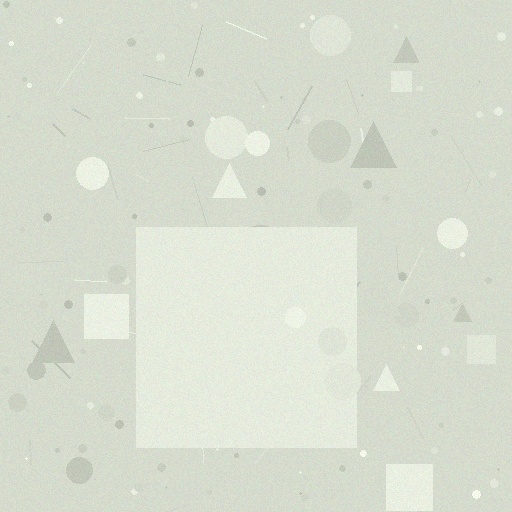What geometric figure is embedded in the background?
A square is embedded in the background.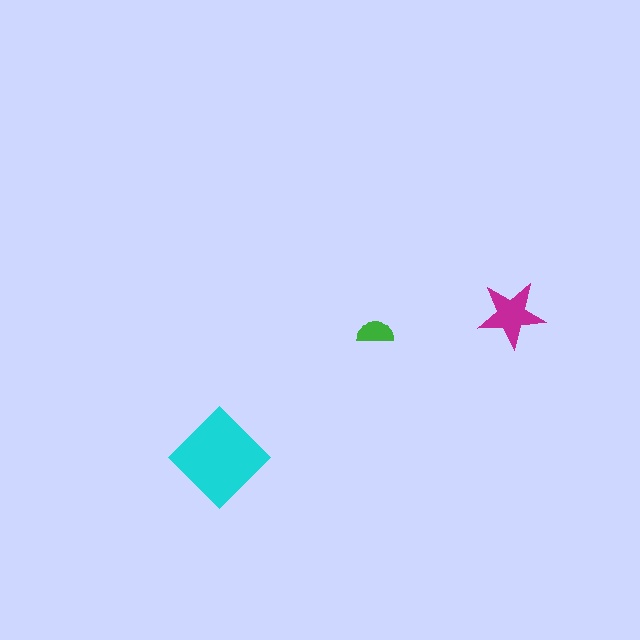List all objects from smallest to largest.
The green semicircle, the magenta star, the cyan diamond.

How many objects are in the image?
There are 3 objects in the image.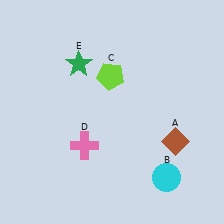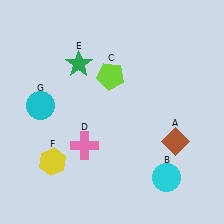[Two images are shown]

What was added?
A yellow hexagon (F), a cyan circle (G) were added in Image 2.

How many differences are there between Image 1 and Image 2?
There are 2 differences between the two images.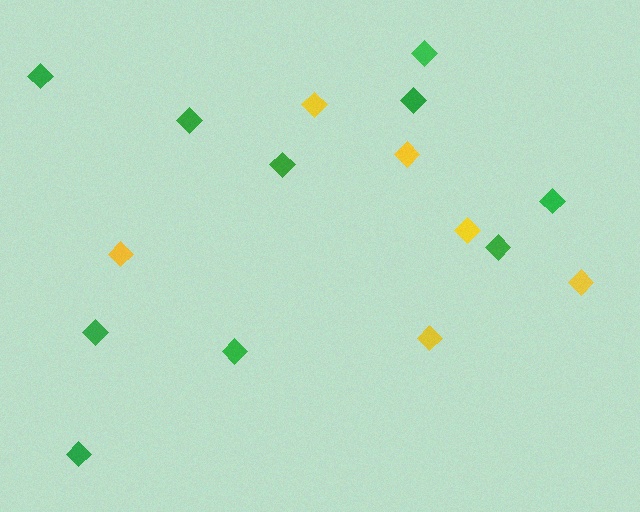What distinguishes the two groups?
There are 2 groups: one group of green diamonds (10) and one group of yellow diamonds (6).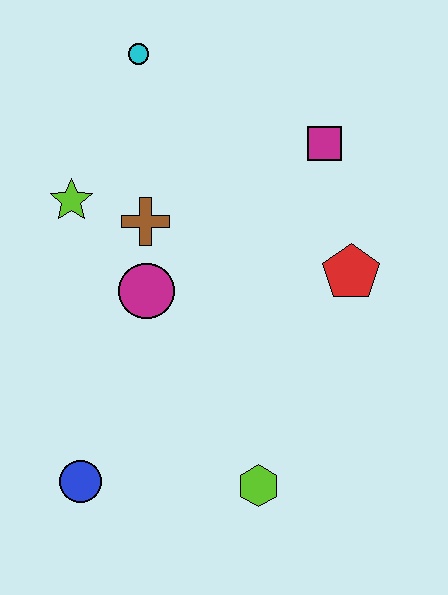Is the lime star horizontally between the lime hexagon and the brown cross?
No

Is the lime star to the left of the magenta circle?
Yes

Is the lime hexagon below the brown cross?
Yes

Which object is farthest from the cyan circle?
The lime hexagon is farthest from the cyan circle.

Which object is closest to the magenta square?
The red pentagon is closest to the magenta square.